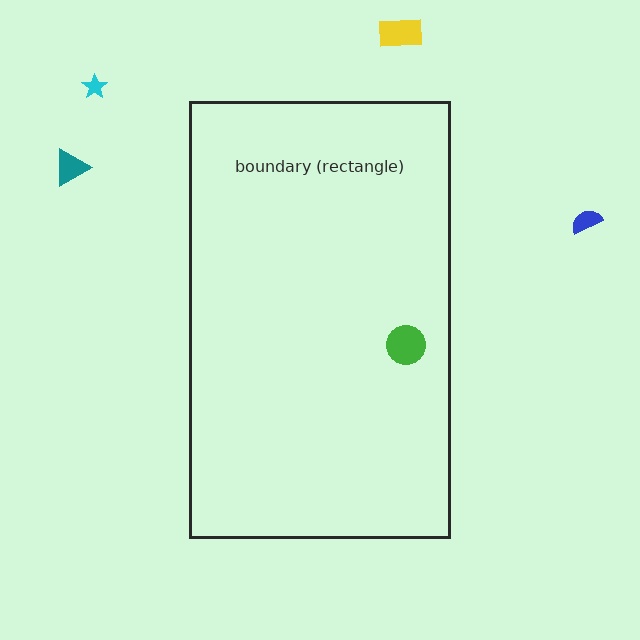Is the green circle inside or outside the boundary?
Inside.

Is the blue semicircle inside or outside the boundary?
Outside.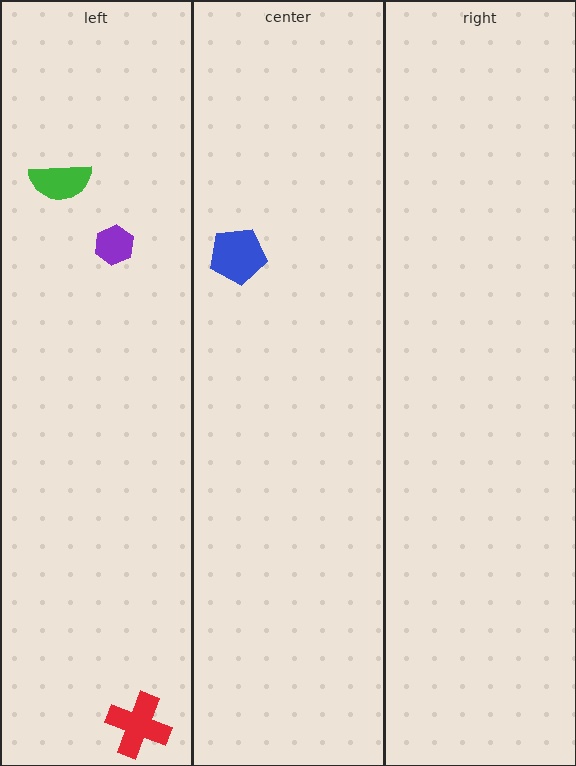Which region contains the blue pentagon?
The center region.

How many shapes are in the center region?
1.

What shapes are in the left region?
The green semicircle, the purple hexagon, the red cross.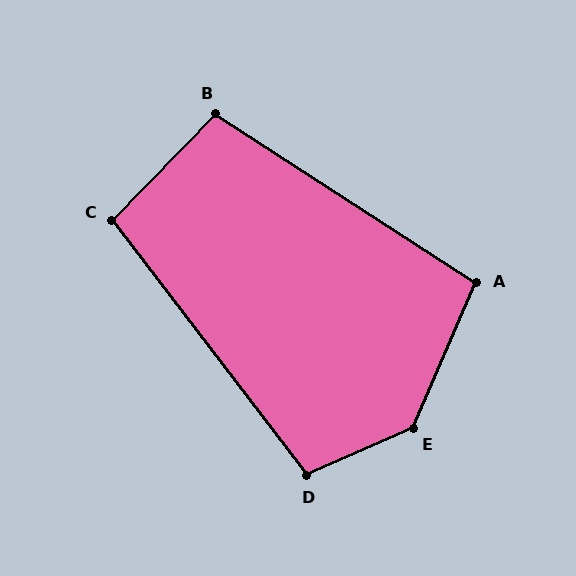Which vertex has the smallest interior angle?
C, at approximately 99 degrees.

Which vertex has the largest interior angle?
E, at approximately 137 degrees.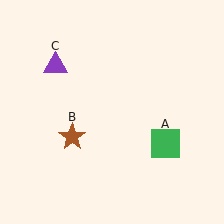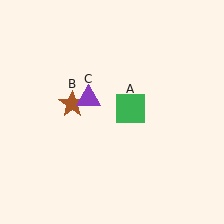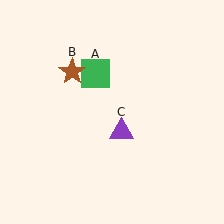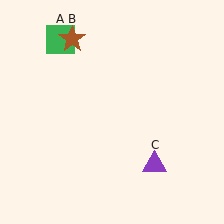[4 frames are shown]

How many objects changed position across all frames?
3 objects changed position: green square (object A), brown star (object B), purple triangle (object C).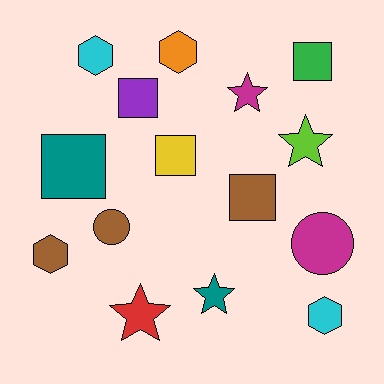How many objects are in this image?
There are 15 objects.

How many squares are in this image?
There are 5 squares.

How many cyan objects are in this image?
There are 2 cyan objects.